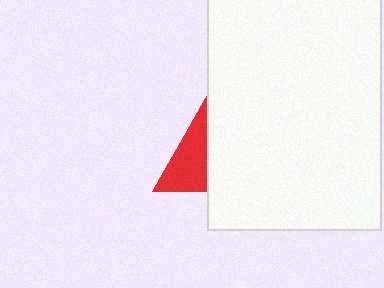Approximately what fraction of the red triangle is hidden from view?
Roughly 64% of the red triangle is hidden behind the white rectangle.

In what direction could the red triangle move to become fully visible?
The red triangle could move left. That would shift it out from behind the white rectangle entirely.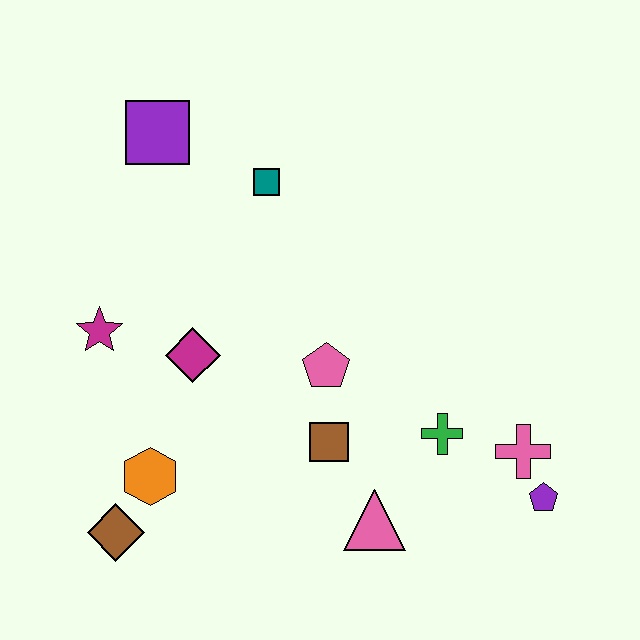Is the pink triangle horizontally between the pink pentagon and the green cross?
Yes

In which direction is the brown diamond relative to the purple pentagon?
The brown diamond is to the left of the purple pentagon.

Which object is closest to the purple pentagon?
The pink cross is closest to the purple pentagon.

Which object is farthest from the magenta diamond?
The purple pentagon is farthest from the magenta diamond.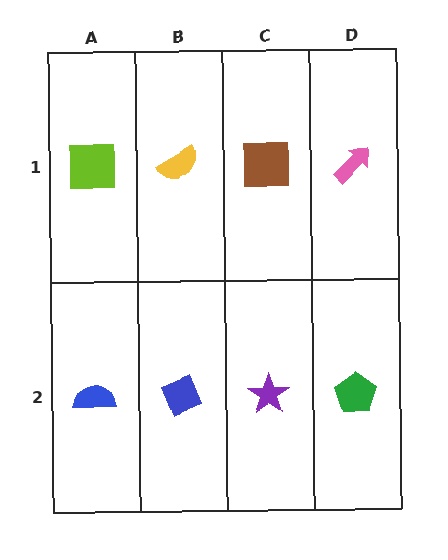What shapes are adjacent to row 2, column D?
A pink arrow (row 1, column D), a purple star (row 2, column C).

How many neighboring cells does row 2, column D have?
2.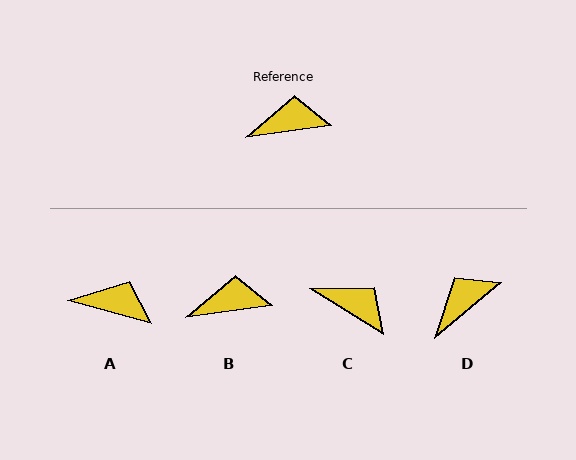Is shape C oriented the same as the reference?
No, it is off by about 39 degrees.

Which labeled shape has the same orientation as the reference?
B.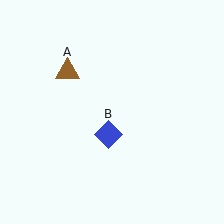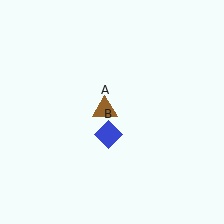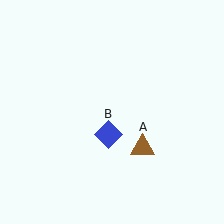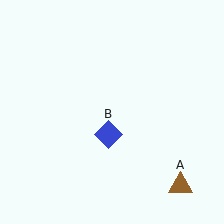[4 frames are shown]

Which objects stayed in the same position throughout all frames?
Blue diamond (object B) remained stationary.